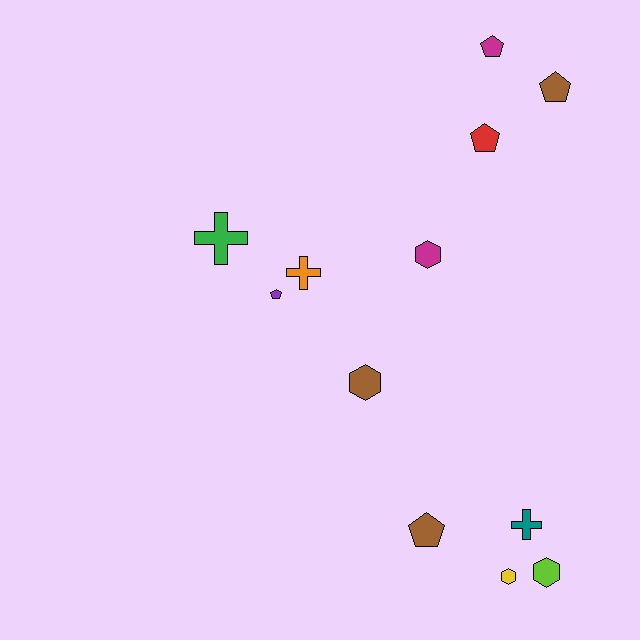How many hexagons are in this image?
There are 4 hexagons.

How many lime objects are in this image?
There is 1 lime object.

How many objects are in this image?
There are 12 objects.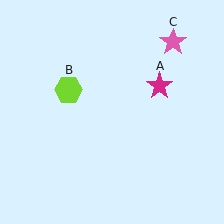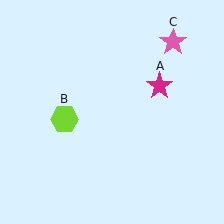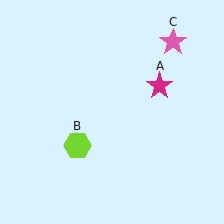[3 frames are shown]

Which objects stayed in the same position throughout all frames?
Magenta star (object A) and pink star (object C) remained stationary.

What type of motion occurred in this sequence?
The lime hexagon (object B) rotated counterclockwise around the center of the scene.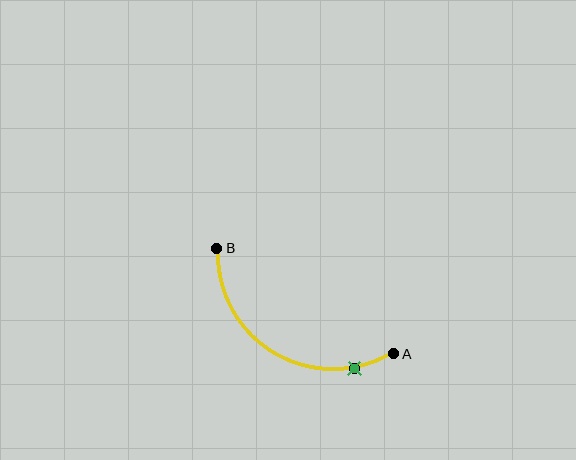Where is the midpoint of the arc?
The arc midpoint is the point on the curve farthest from the straight line joining A and B. It sits below that line.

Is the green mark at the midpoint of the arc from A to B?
No. The green mark lies on the arc but is closer to endpoint A. The arc midpoint would be at the point on the curve equidistant along the arc from both A and B.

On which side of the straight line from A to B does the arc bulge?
The arc bulges below the straight line connecting A and B.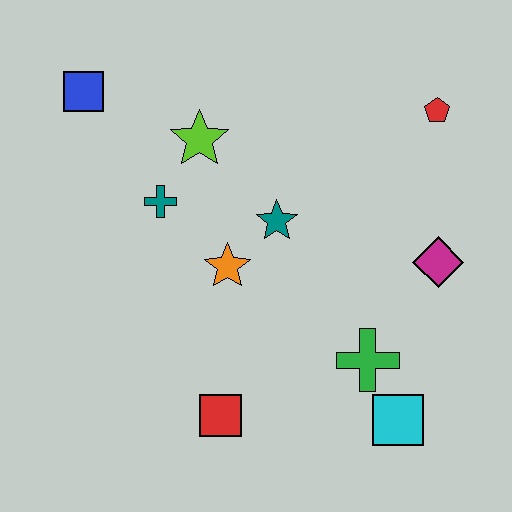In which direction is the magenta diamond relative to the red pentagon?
The magenta diamond is below the red pentagon.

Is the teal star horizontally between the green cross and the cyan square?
No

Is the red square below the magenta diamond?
Yes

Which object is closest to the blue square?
The lime star is closest to the blue square.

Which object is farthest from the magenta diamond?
The blue square is farthest from the magenta diamond.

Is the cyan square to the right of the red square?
Yes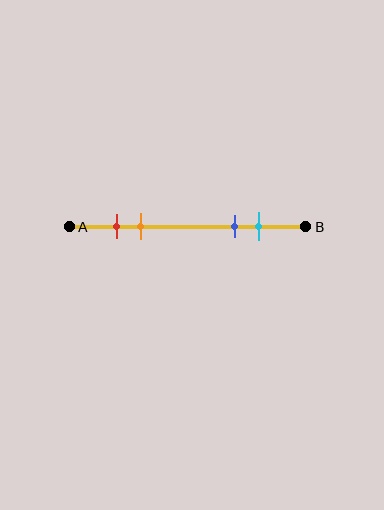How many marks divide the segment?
There are 4 marks dividing the segment.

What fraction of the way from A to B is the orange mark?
The orange mark is approximately 30% (0.3) of the way from A to B.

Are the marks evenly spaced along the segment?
No, the marks are not evenly spaced.